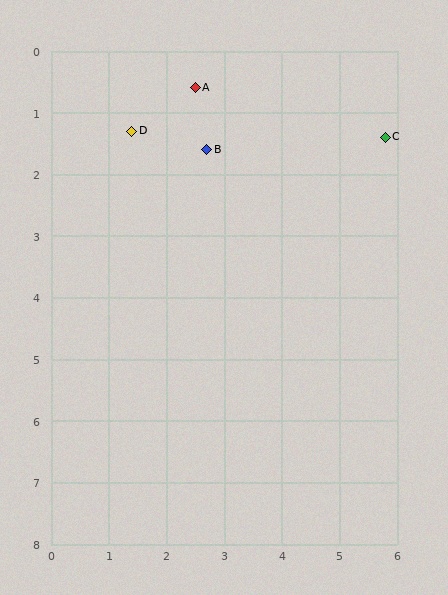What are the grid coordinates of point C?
Point C is at approximately (5.8, 1.4).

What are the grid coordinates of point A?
Point A is at approximately (2.5, 0.6).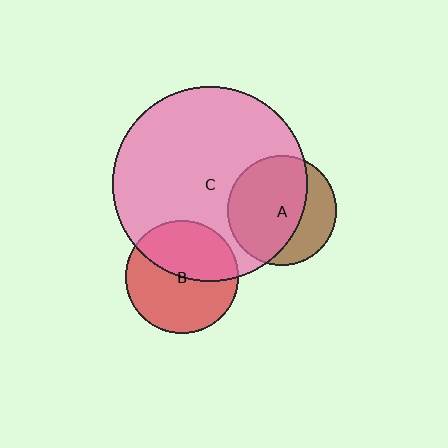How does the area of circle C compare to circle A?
Approximately 3.2 times.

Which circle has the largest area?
Circle C (pink).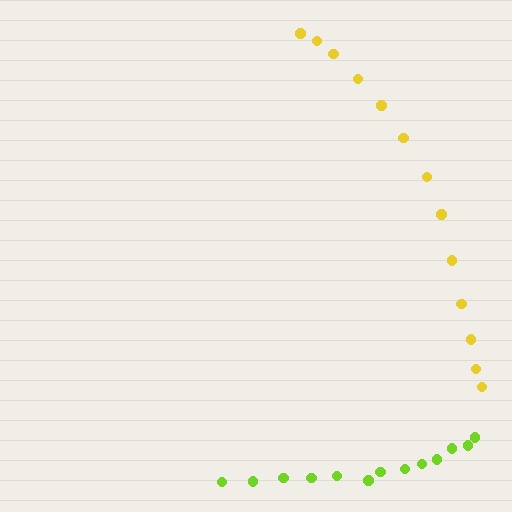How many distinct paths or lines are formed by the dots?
There are 2 distinct paths.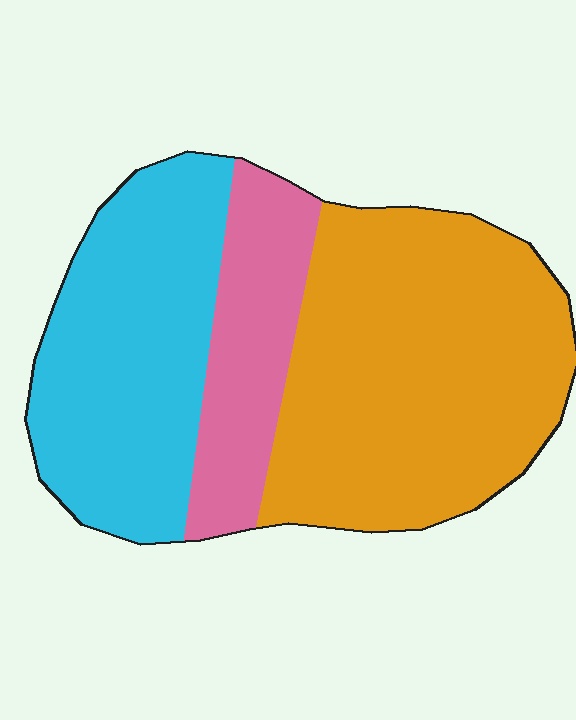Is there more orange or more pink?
Orange.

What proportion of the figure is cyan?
Cyan covers about 35% of the figure.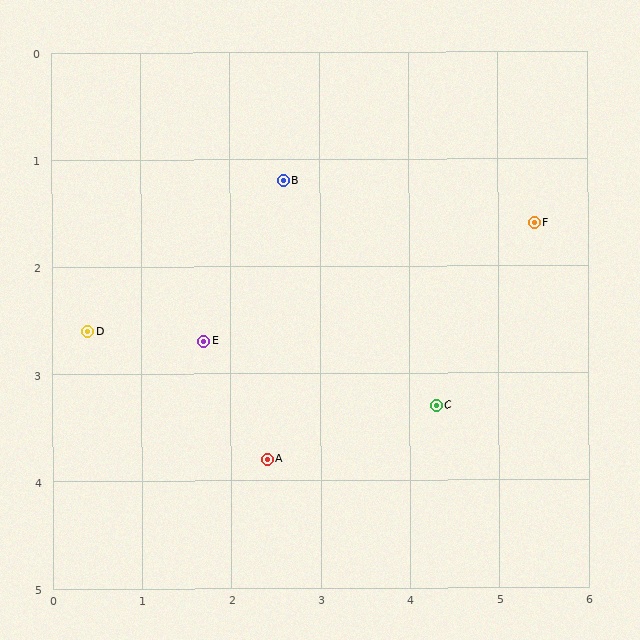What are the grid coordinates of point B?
Point B is at approximately (2.6, 1.2).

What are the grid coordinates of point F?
Point F is at approximately (5.4, 1.6).